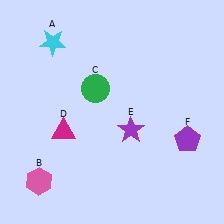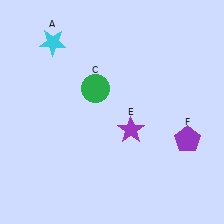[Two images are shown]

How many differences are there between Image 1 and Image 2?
There are 2 differences between the two images.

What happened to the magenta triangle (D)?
The magenta triangle (D) was removed in Image 2. It was in the bottom-left area of Image 1.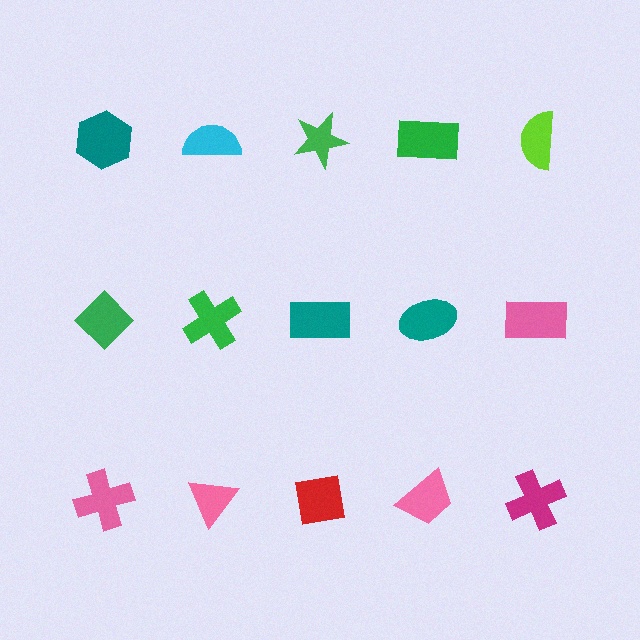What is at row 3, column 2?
A pink triangle.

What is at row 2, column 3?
A teal rectangle.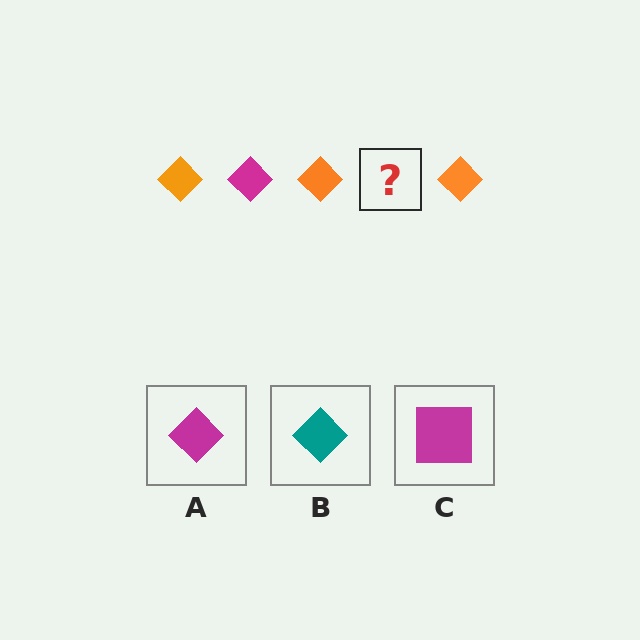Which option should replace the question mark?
Option A.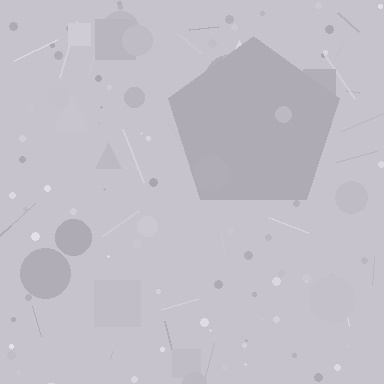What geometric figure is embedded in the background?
A pentagon is embedded in the background.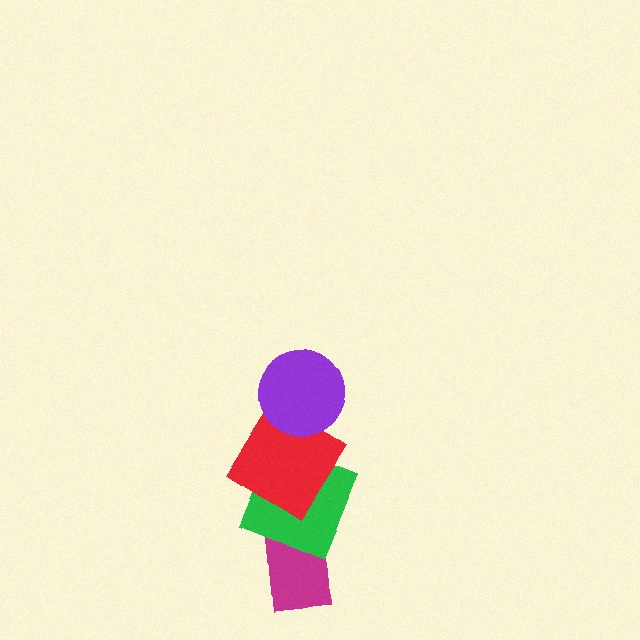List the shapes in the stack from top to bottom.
From top to bottom: the purple circle, the red diamond, the green square, the magenta rectangle.